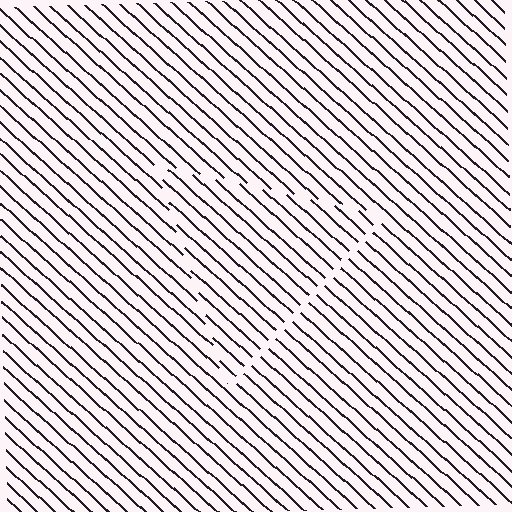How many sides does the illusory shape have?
3 sides — the line-ends trace a triangle.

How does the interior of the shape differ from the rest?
The interior of the shape contains the same grating, shifted by half a period — the contour is defined by the phase discontinuity where line-ends from the inner and outer gratings abut.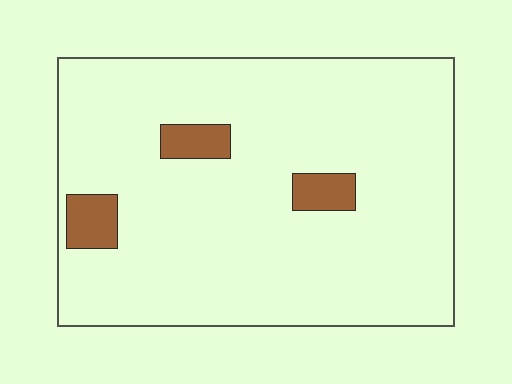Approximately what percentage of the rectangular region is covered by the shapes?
Approximately 5%.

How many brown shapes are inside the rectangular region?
3.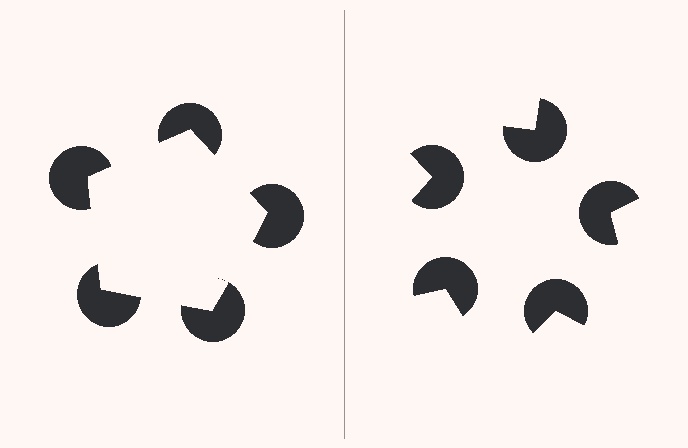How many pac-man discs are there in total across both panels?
10 — 5 on each side.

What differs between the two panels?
The pac-man discs are positioned identically on both sides; only the wedge orientations differ. On the left they align to a pentagon; on the right they are misaligned.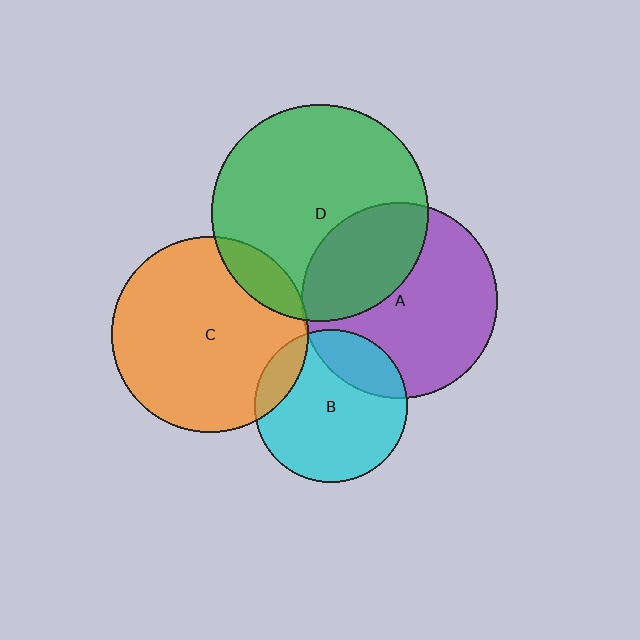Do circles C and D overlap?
Yes.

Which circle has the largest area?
Circle D (green).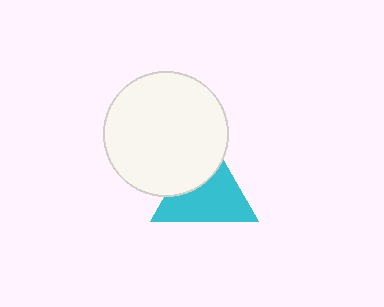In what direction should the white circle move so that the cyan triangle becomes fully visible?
The white circle should move toward the upper-left. That is the shortest direction to clear the overlap and leave the cyan triangle fully visible.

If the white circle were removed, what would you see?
You would see the complete cyan triangle.